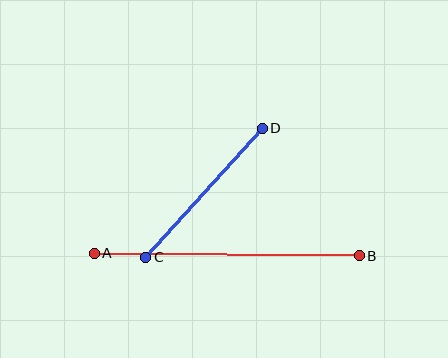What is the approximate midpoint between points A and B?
The midpoint is at approximately (227, 254) pixels.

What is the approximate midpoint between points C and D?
The midpoint is at approximately (204, 193) pixels.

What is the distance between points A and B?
The distance is approximately 265 pixels.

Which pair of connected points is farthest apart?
Points A and B are farthest apart.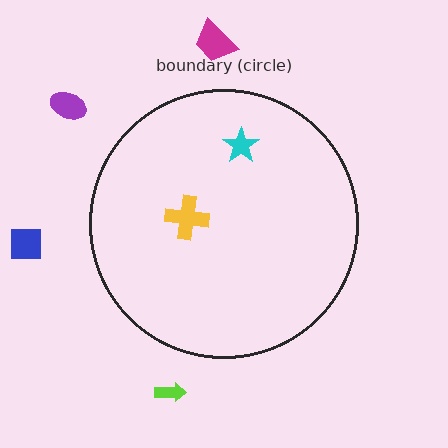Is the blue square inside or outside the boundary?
Outside.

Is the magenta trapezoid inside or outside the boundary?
Outside.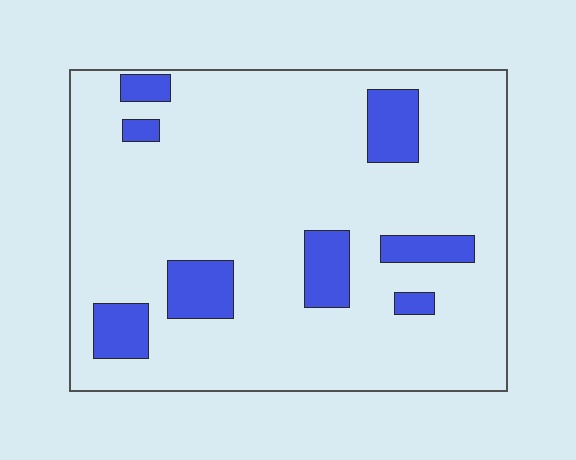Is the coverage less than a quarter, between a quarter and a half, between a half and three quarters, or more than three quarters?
Less than a quarter.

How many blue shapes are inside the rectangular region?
8.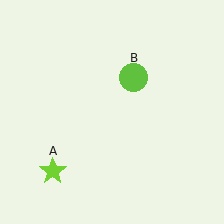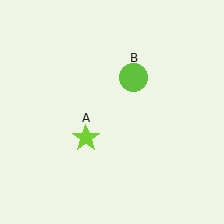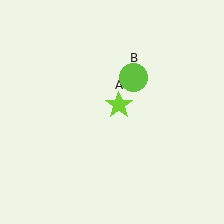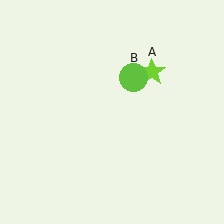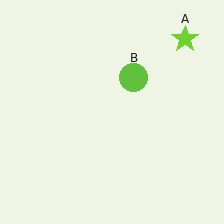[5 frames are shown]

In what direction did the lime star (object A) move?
The lime star (object A) moved up and to the right.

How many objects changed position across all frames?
1 object changed position: lime star (object A).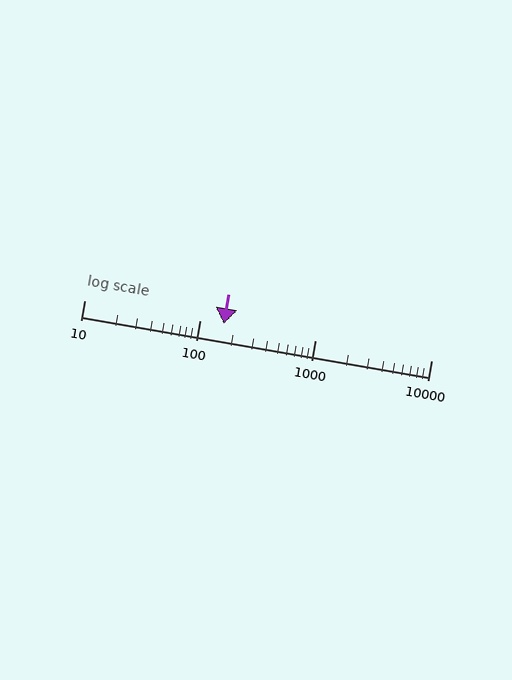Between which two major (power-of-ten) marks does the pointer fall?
The pointer is between 100 and 1000.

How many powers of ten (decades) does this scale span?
The scale spans 3 decades, from 10 to 10000.